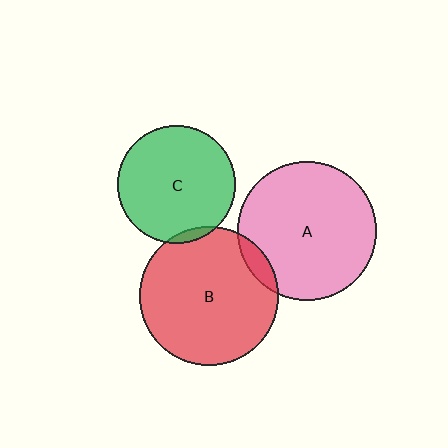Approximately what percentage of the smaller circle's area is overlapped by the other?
Approximately 5%.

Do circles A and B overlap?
Yes.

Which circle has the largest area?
Circle B (red).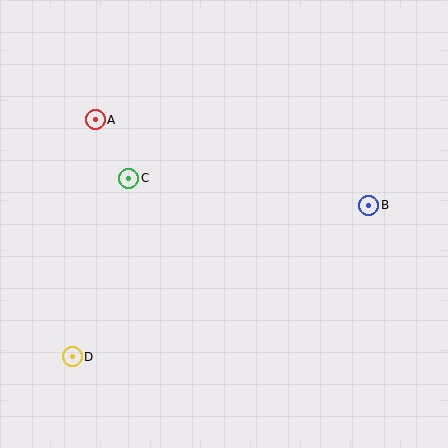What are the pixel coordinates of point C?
Point C is at (129, 178).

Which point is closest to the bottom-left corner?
Point D is closest to the bottom-left corner.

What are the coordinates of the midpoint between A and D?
The midpoint between A and D is at (84, 238).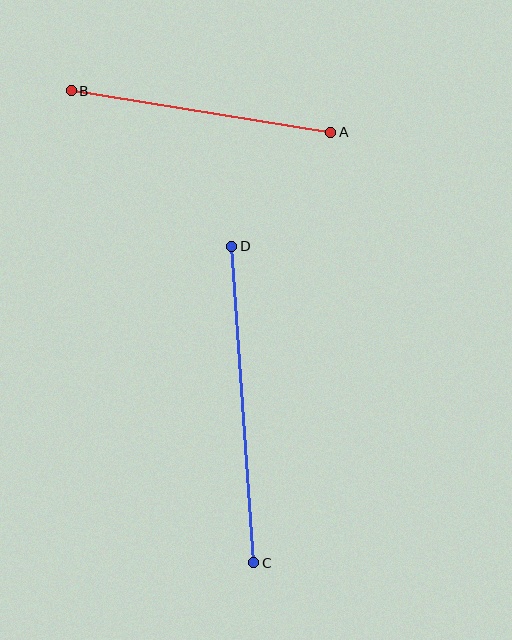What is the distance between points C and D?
The distance is approximately 317 pixels.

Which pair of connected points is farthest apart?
Points C and D are farthest apart.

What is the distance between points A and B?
The distance is approximately 263 pixels.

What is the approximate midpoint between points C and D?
The midpoint is at approximately (243, 404) pixels.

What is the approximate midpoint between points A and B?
The midpoint is at approximately (201, 111) pixels.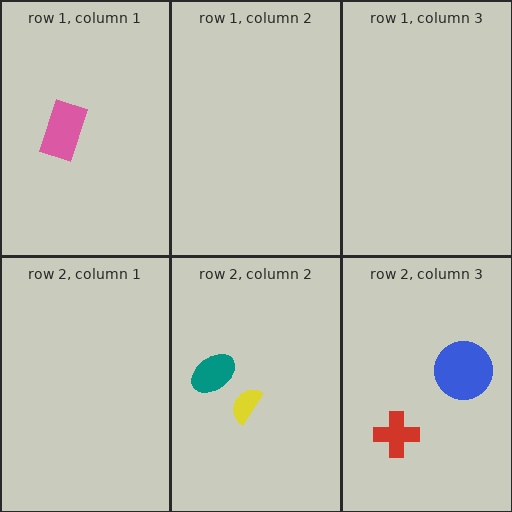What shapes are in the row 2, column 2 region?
The yellow semicircle, the teal ellipse.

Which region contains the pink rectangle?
The row 1, column 1 region.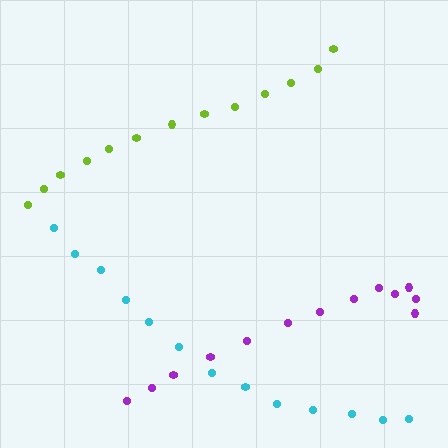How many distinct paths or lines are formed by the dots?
There are 3 distinct paths.